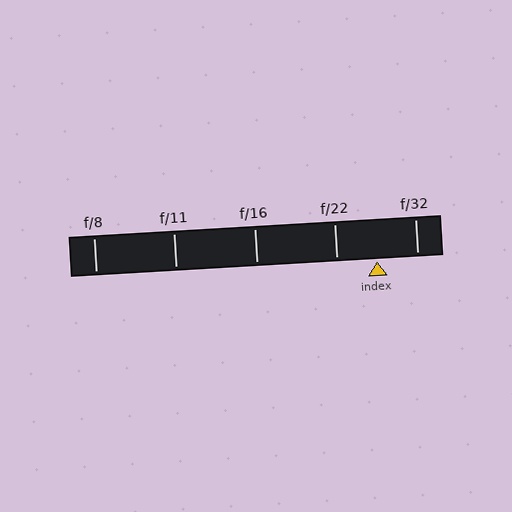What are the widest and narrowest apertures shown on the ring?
The widest aperture shown is f/8 and the narrowest is f/32.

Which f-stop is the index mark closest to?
The index mark is closest to f/22.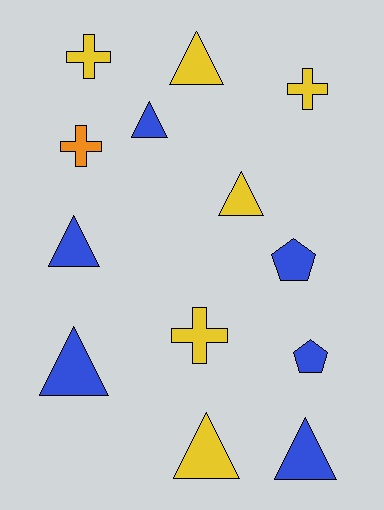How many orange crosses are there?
There is 1 orange cross.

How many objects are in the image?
There are 13 objects.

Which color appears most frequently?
Yellow, with 6 objects.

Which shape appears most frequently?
Triangle, with 7 objects.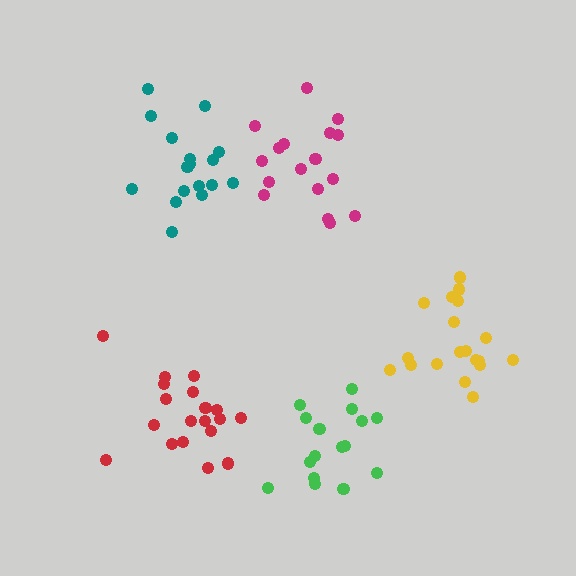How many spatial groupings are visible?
There are 5 spatial groupings.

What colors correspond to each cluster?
The clusters are colored: teal, magenta, green, red, yellow.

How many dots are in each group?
Group 1: 17 dots, Group 2: 17 dots, Group 3: 16 dots, Group 4: 19 dots, Group 5: 19 dots (88 total).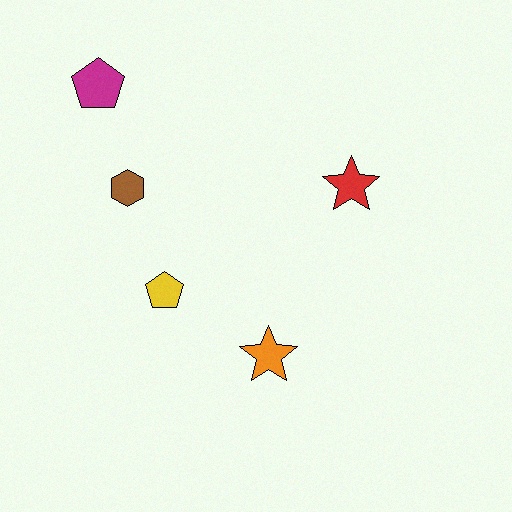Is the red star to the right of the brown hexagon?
Yes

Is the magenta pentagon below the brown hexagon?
No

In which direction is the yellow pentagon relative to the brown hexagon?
The yellow pentagon is below the brown hexagon.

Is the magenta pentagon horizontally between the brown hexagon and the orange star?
No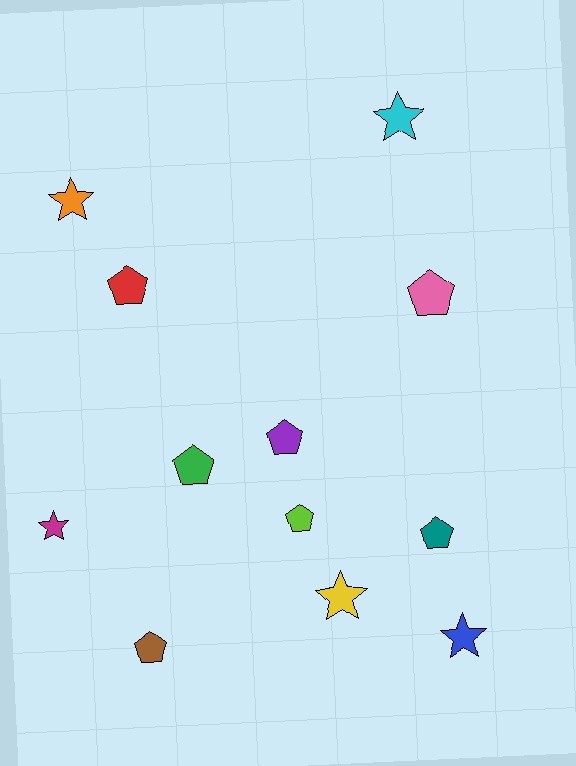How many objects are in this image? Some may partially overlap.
There are 12 objects.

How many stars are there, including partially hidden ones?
There are 5 stars.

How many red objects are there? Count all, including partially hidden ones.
There is 1 red object.